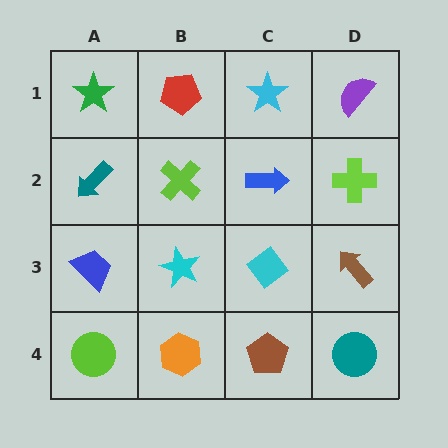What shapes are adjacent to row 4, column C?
A cyan diamond (row 3, column C), an orange hexagon (row 4, column B), a teal circle (row 4, column D).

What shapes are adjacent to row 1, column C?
A blue arrow (row 2, column C), a red pentagon (row 1, column B), a purple semicircle (row 1, column D).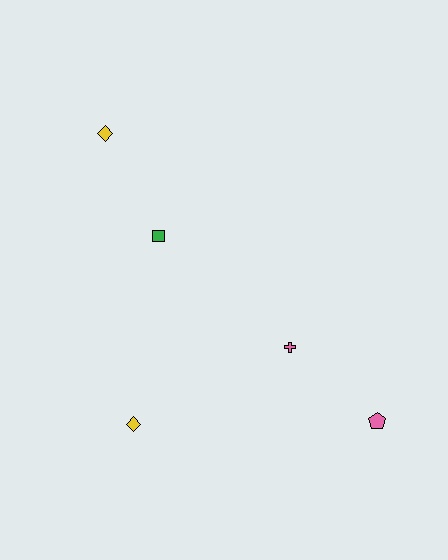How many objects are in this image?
There are 5 objects.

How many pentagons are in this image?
There is 1 pentagon.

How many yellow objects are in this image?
There are 2 yellow objects.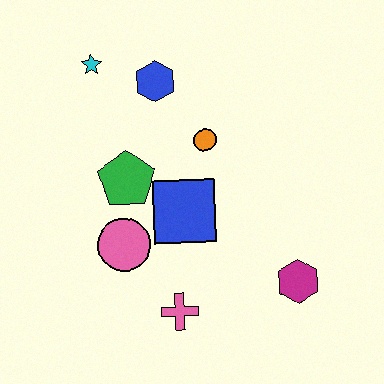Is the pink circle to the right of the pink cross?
No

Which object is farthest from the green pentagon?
The magenta hexagon is farthest from the green pentagon.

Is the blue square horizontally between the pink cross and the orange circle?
Yes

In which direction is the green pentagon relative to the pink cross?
The green pentagon is above the pink cross.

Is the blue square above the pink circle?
Yes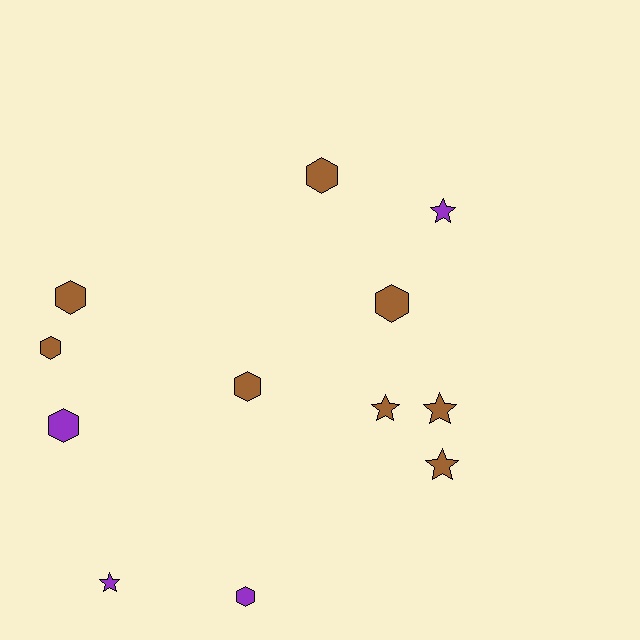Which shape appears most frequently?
Hexagon, with 7 objects.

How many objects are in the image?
There are 12 objects.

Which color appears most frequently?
Brown, with 8 objects.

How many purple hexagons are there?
There are 2 purple hexagons.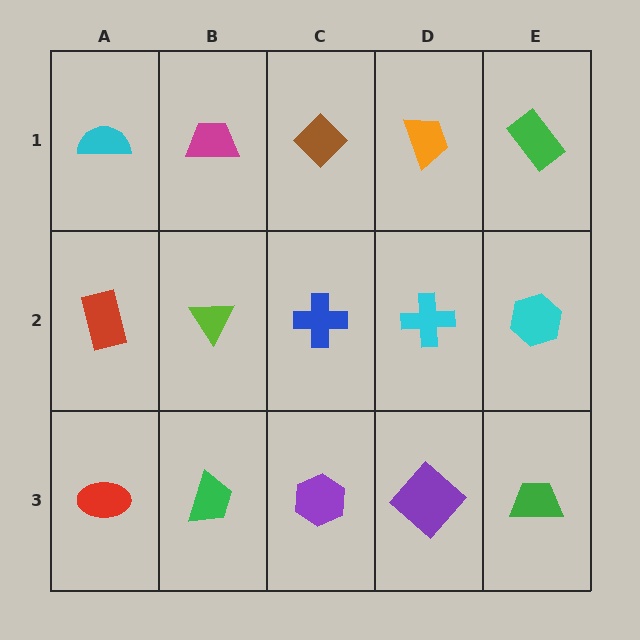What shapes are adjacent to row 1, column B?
A lime triangle (row 2, column B), a cyan semicircle (row 1, column A), a brown diamond (row 1, column C).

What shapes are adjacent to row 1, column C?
A blue cross (row 2, column C), a magenta trapezoid (row 1, column B), an orange trapezoid (row 1, column D).